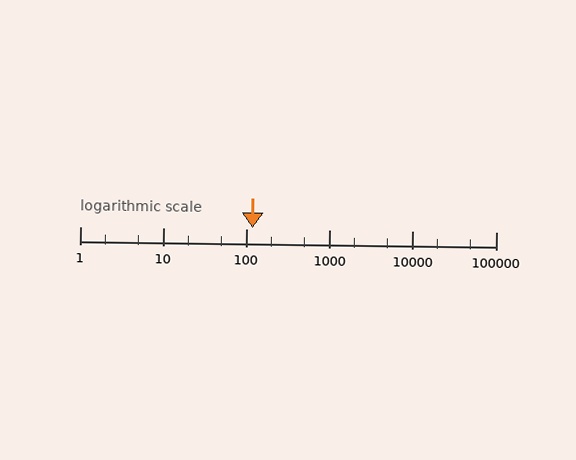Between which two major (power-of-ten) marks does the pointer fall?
The pointer is between 100 and 1000.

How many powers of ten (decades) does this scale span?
The scale spans 5 decades, from 1 to 100000.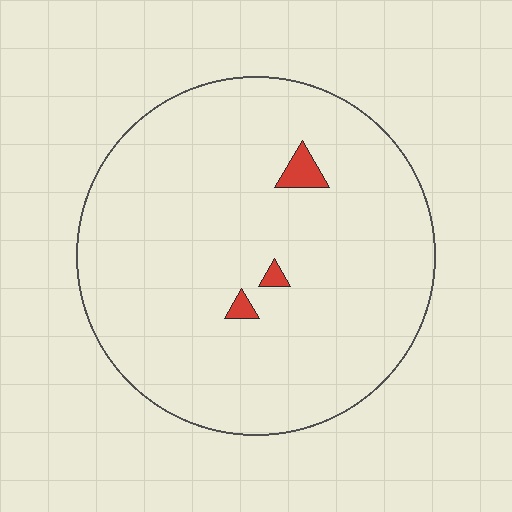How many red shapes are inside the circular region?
3.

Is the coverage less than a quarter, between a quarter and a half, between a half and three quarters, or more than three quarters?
Less than a quarter.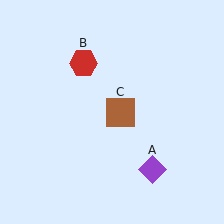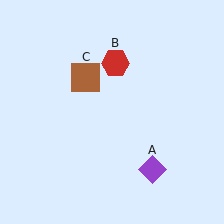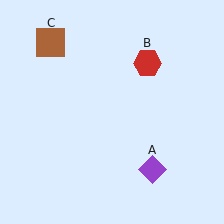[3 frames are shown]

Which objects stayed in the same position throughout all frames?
Purple diamond (object A) remained stationary.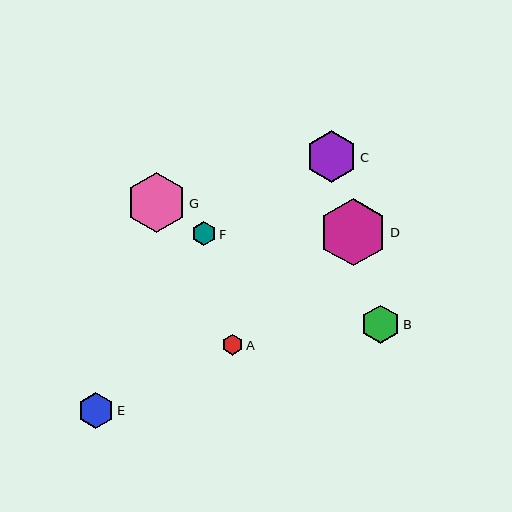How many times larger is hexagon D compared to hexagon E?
Hexagon D is approximately 1.9 times the size of hexagon E.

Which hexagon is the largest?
Hexagon D is the largest with a size of approximately 68 pixels.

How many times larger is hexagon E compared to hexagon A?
Hexagon E is approximately 1.8 times the size of hexagon A.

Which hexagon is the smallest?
Hexagon A is the smallest with a size of approximately 20 pixels.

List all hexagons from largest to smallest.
From largest to smallest: D, G, C, B, E, F, A.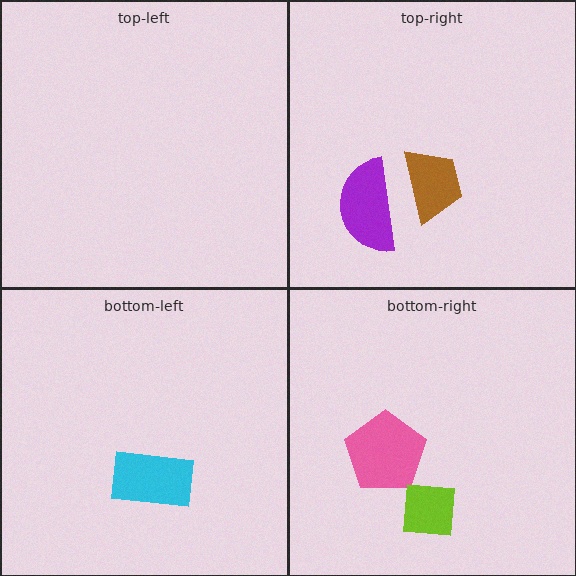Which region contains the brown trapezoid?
The top-right region.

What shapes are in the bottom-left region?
The cyan rectangle.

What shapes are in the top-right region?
The purple semicircle, the brown trapezoid.